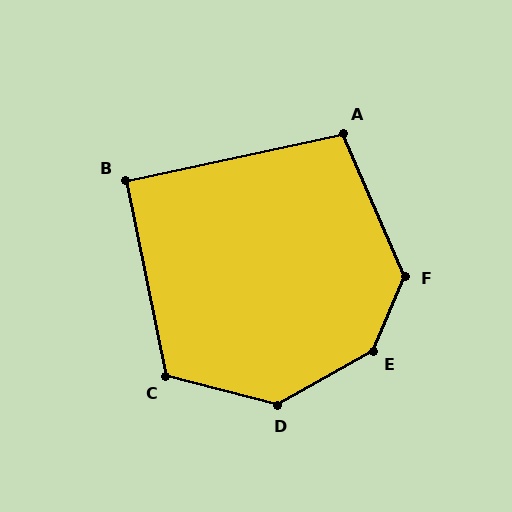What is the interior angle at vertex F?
Approximately 133 degrees (obtuse).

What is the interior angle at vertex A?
Approximately 101 degrees (obtuse).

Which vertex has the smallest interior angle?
B, at approximately 91 degrees.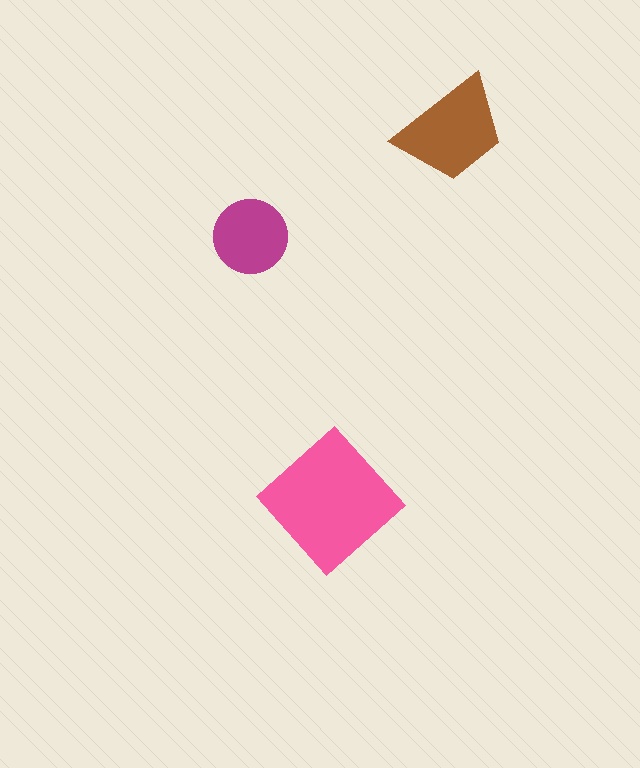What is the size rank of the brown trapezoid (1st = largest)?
2nd.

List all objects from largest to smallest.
The pink diamond, the brown trapezoid, the magenta circle.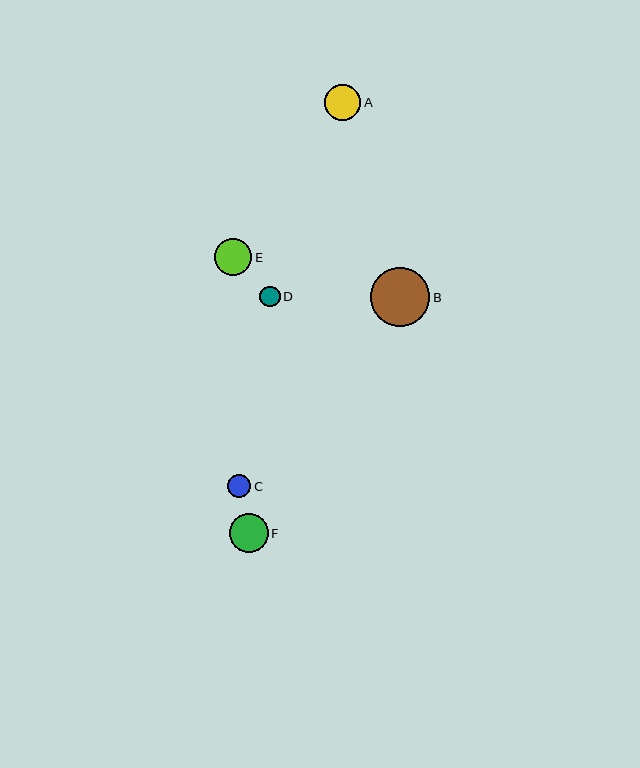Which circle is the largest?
Circle B is the largest with a size of approximately 59 pixels.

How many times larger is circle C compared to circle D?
Circle C is approximately 1.1 times the size of circle D.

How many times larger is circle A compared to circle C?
Circle A is approximately 1.5 times the size of circle C.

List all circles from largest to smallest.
From largest to smallest: B, F, E, A, C, D.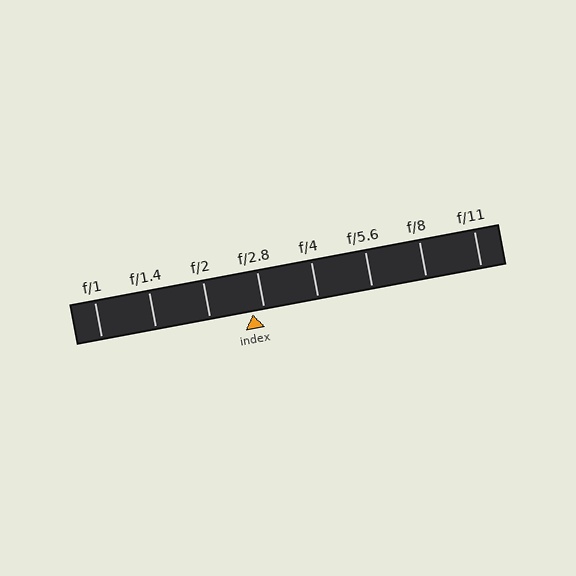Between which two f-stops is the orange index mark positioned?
The index mark is between f/2 and f/2.8.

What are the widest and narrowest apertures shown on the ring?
The widest aperture shown is f/1 and the narrowest is f/11.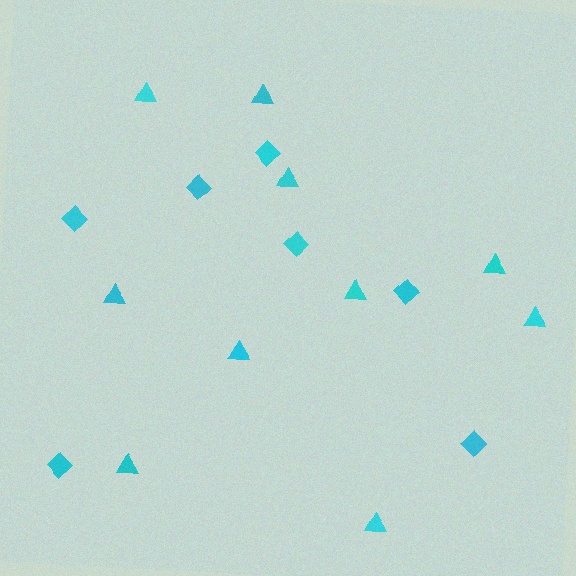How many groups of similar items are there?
There are 2 groups: one group of diamonds (7) and one group of triangles (10).